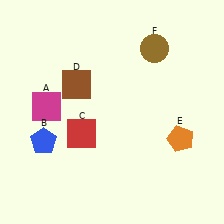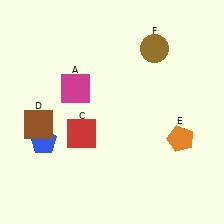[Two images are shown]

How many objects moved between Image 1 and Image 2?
2 objects moved between the two images.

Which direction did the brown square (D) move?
The brown square (D) moved down.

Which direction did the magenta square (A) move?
The magenta square (A) moved right.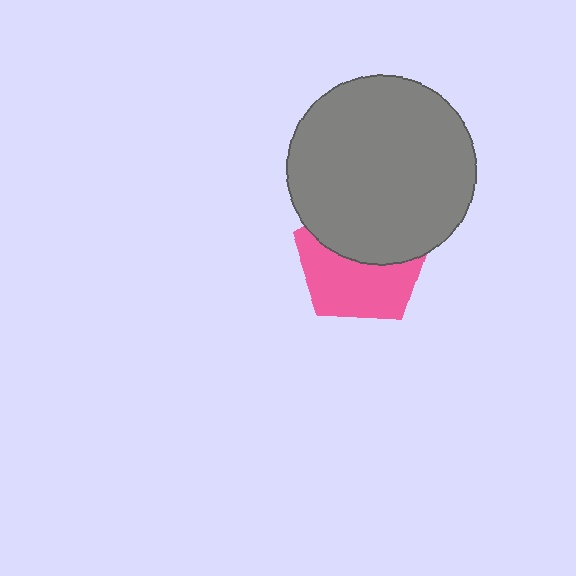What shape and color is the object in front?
The object in front is a gray circle.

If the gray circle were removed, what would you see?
You would see the complete pink pentagon.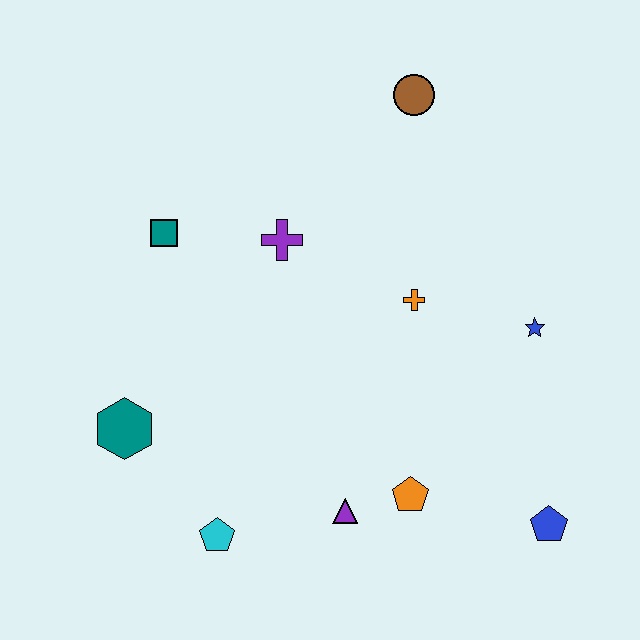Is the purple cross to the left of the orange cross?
Yes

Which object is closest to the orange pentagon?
The purple triangle is closest to the orange pentagon.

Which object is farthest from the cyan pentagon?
The brown circle is farthest from the cyan pentagon.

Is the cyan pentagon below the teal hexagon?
Yes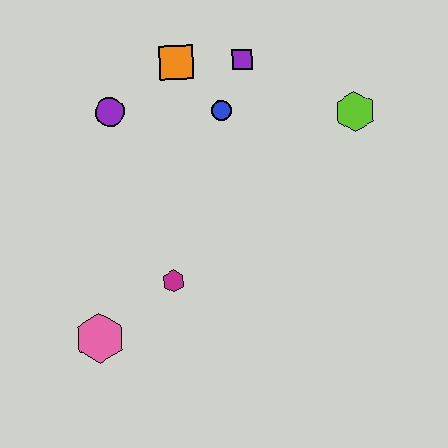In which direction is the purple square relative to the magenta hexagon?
The purple square is above the magenta hexagon.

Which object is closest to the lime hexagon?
The purple square is closest to the lime hexagon.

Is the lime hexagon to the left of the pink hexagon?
No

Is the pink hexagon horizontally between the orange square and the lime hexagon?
No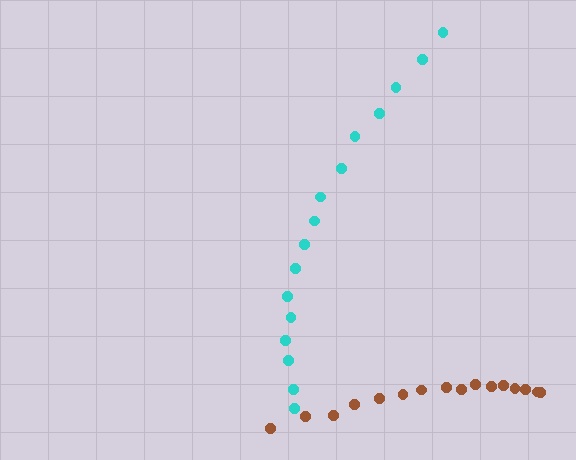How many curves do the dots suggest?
There are 2 distinct paths.